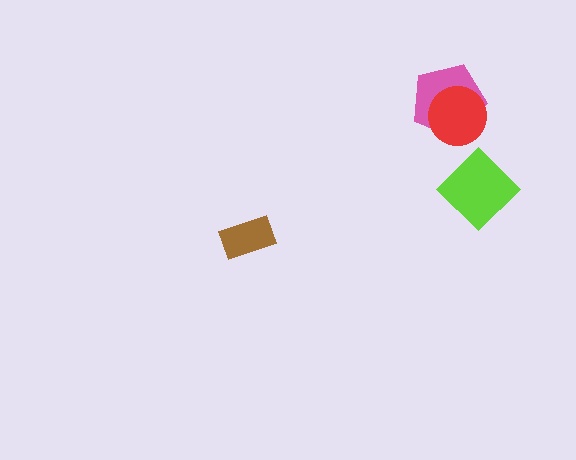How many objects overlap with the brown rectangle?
0 objects overlap with the brown rectangle.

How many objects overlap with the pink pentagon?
1 object overlaps with the pink pentagon.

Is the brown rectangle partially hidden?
No, no other shape covers it.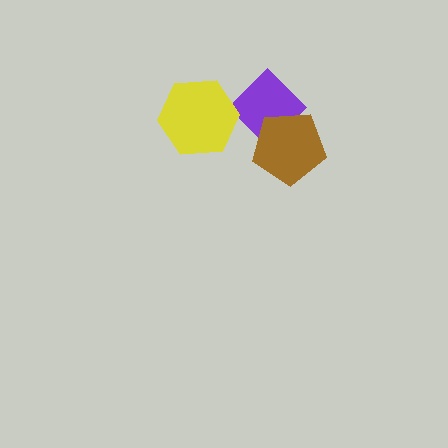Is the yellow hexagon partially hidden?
No, no other shape covers it.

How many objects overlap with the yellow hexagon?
1 object overlaps with the yellow hexagon.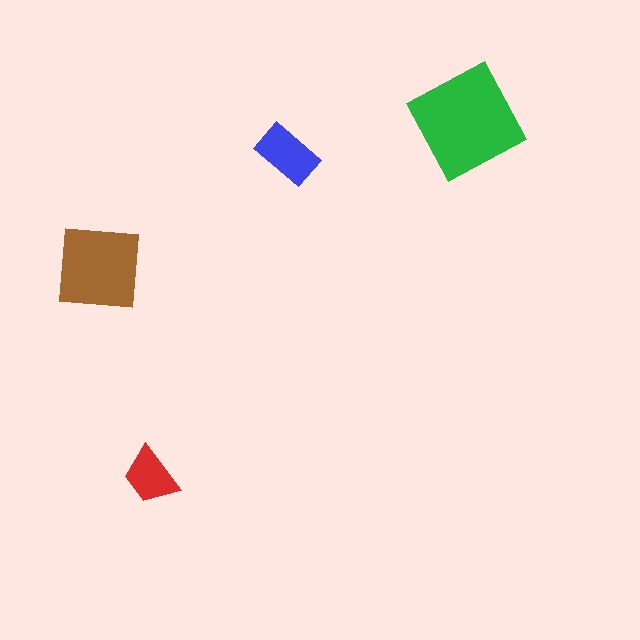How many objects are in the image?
There are 4 objects in the image.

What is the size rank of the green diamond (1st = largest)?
1st.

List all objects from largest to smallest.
The green diamond, the brown square, the blue rectangle, the red trapezoid.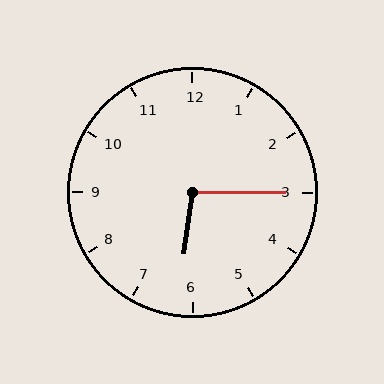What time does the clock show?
6:15.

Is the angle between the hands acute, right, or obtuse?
It is obtuse.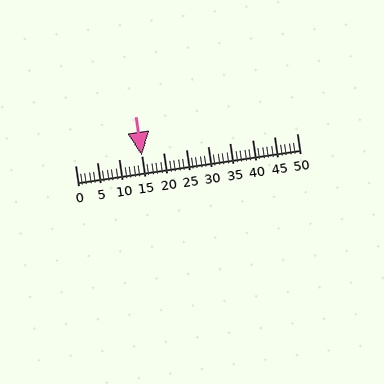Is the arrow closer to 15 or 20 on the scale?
The arrow is closer to 15.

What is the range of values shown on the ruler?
The ruler shows values from 0 to 50.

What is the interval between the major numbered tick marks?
The major tick marks are spaced 5 units apart.